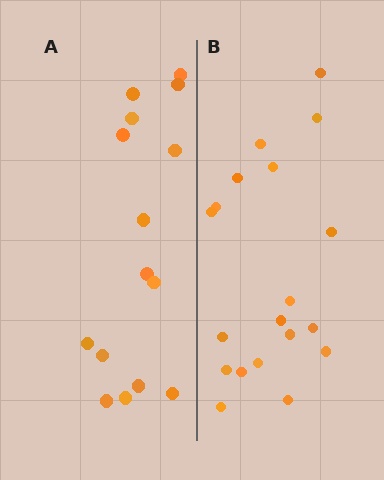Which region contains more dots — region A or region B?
Region B (the right region) has more dots.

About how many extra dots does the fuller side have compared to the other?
Region B has about 4 more dots than region A.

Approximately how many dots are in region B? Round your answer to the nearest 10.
About 20 dots. (The exact count is 19, which rounds to 20.)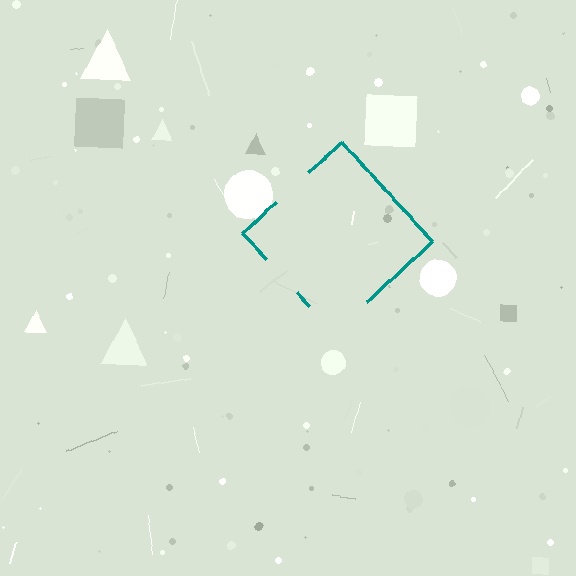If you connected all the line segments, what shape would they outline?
They would outline a diamond.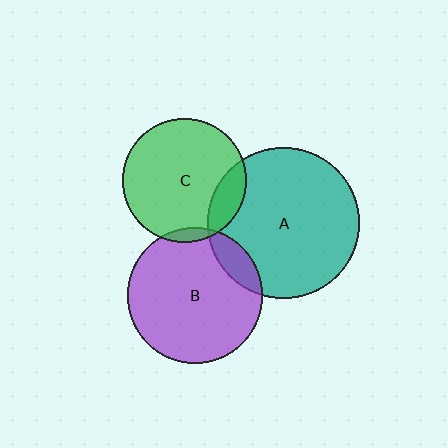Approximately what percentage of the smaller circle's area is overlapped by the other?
Approximately 15%.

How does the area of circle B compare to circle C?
Approximately 1.2 times.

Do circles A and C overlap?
Yes.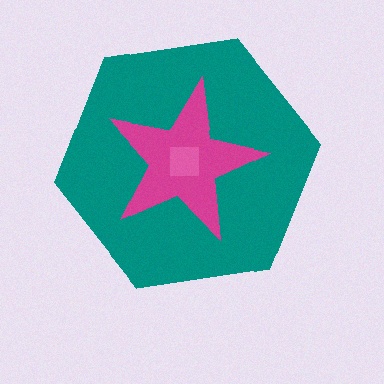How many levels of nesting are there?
3.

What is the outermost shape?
The teal hexagon.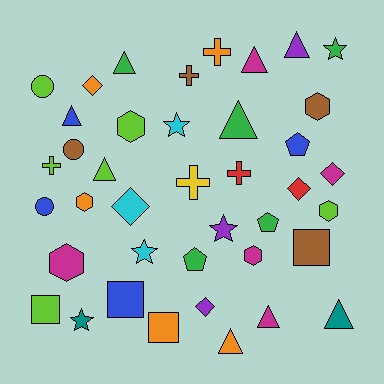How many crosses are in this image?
There are 5 crosses.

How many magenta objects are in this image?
There are 5 magenta objects.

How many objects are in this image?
There are 40 objects.